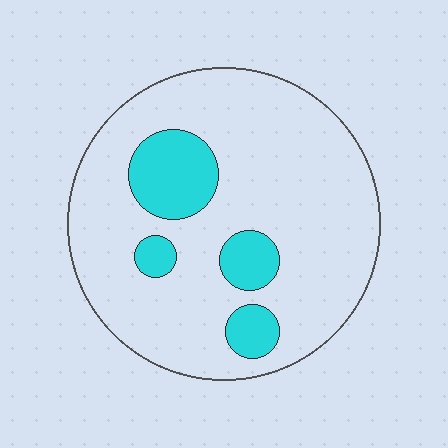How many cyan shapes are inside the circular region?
4.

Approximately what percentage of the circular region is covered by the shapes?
Approximately 15%.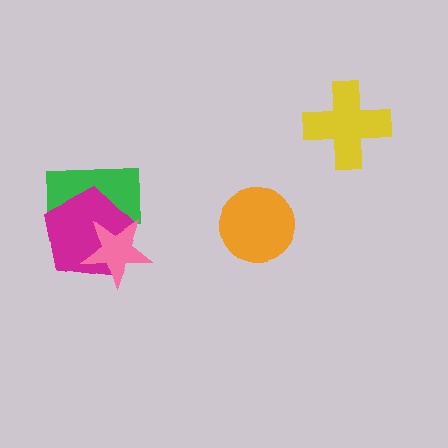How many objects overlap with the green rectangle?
2 objects overlap with the green rectangle.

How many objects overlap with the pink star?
2 objects overlap with the pink star.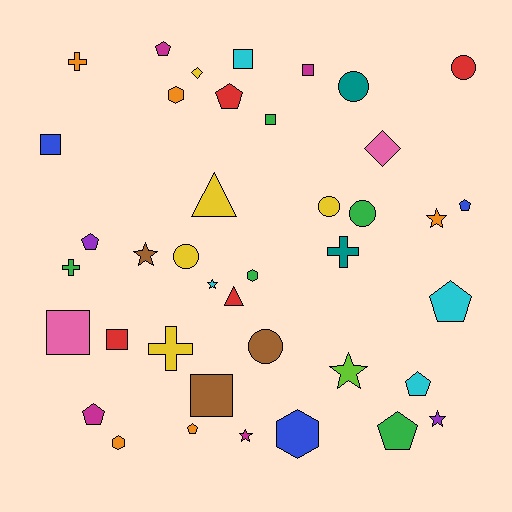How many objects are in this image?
There are 40 objects.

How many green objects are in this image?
There are 5 green objects.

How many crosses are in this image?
There are 4 crosses.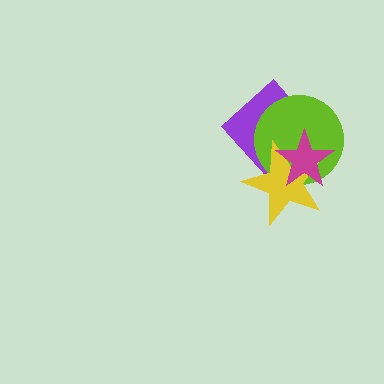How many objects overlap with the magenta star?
3 objects overlap with the magenta star.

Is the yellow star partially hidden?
Yes, it is partially covered by another shape.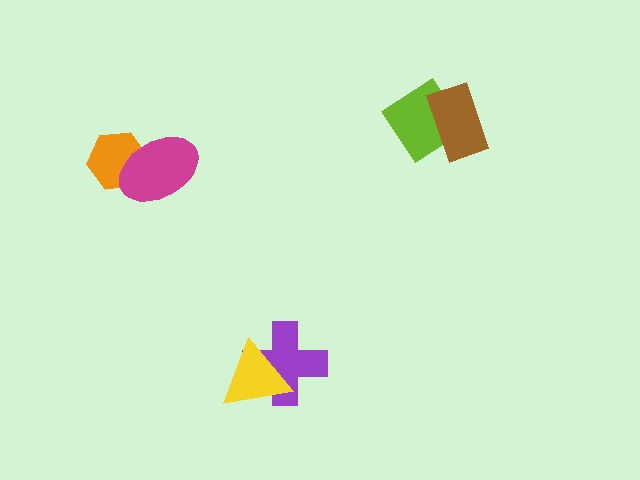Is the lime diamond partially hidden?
Yes, it is partially covered by another shape.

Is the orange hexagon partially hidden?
Yes, it is partially covered by another shape.